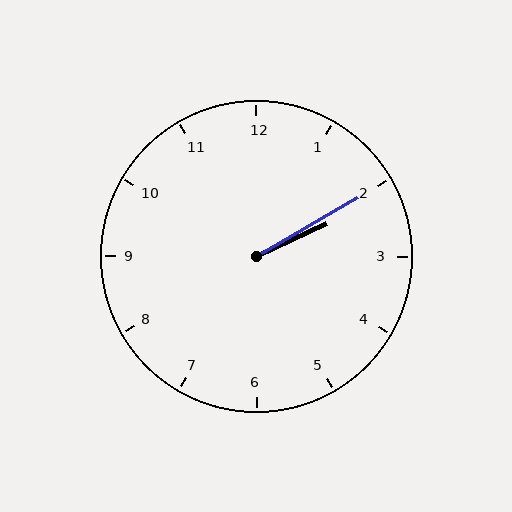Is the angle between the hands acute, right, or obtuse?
It is acute.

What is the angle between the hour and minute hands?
Approximately 5 degrees.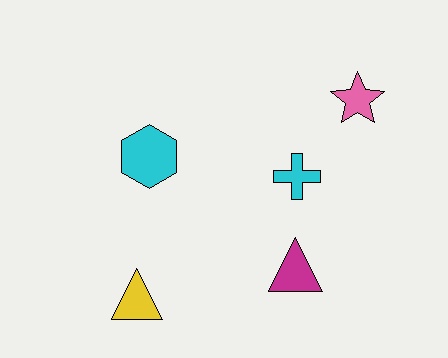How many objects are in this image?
There are 5 objects.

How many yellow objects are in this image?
There is 1 yellow object.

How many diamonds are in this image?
There are no diamonds.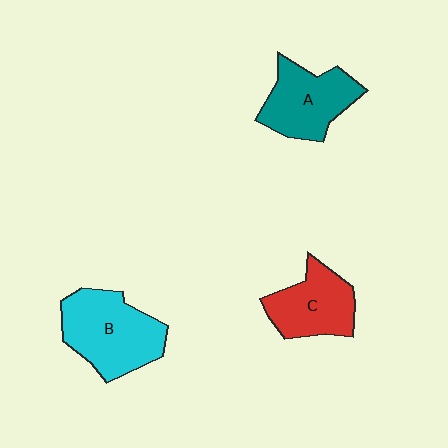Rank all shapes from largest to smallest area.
From largest to smallest: B (cyan), A (teal), C (red).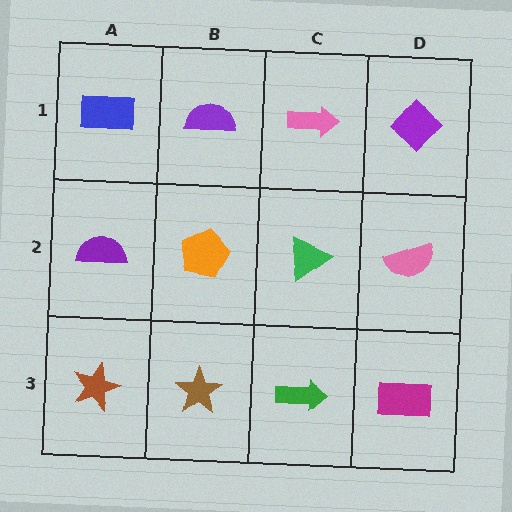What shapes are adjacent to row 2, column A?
A blue rectangle (row 1, column A), a brown star (row 3, column A), an orange pentagon (row 2, column B).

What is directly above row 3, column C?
A green triangle.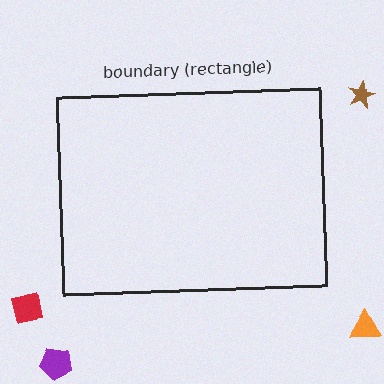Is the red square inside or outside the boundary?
Outside.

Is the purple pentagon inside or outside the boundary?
Outside.